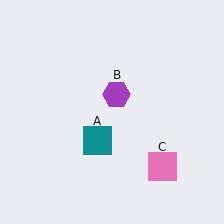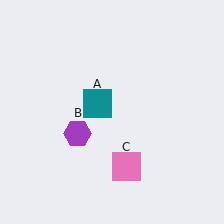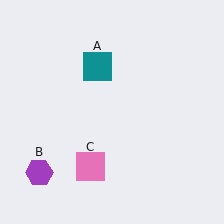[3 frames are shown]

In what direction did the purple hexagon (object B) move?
The purple hexagon (object B) moved down and to the left.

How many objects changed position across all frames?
3 objects changed position: teal square (object A), purple hexagon (object B), pink square (object C).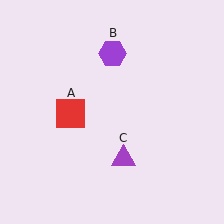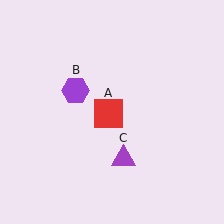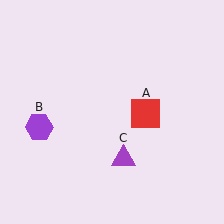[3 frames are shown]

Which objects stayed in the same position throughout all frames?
Purple triangle (object C) remained stationary.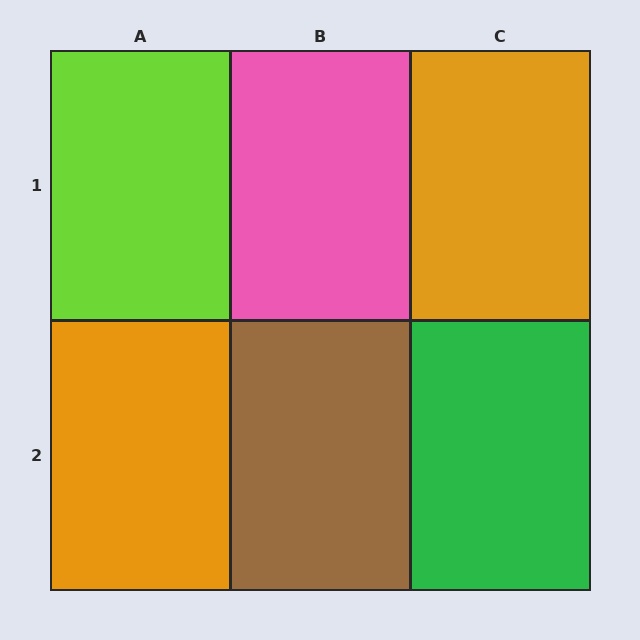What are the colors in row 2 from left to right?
Orange, brown, green.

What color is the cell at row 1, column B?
Pink.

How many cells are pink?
1 cell is pink.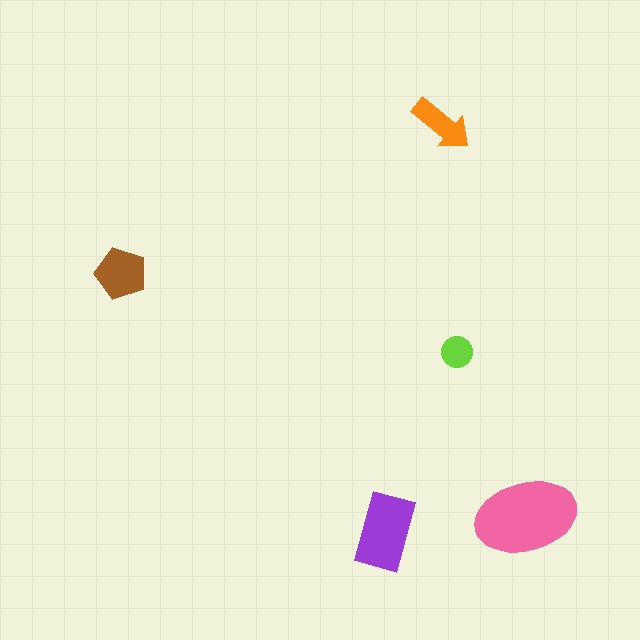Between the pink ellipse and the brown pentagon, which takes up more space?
The pink ellipse.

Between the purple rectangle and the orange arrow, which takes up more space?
The purple rectangle.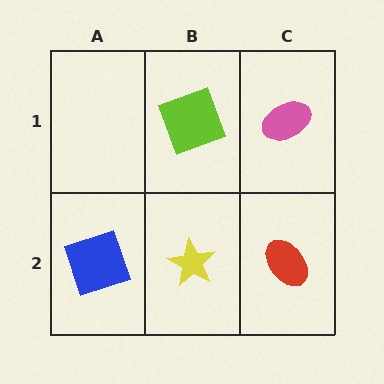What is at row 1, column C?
A pink ellipse.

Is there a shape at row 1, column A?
No, that cell is empty.